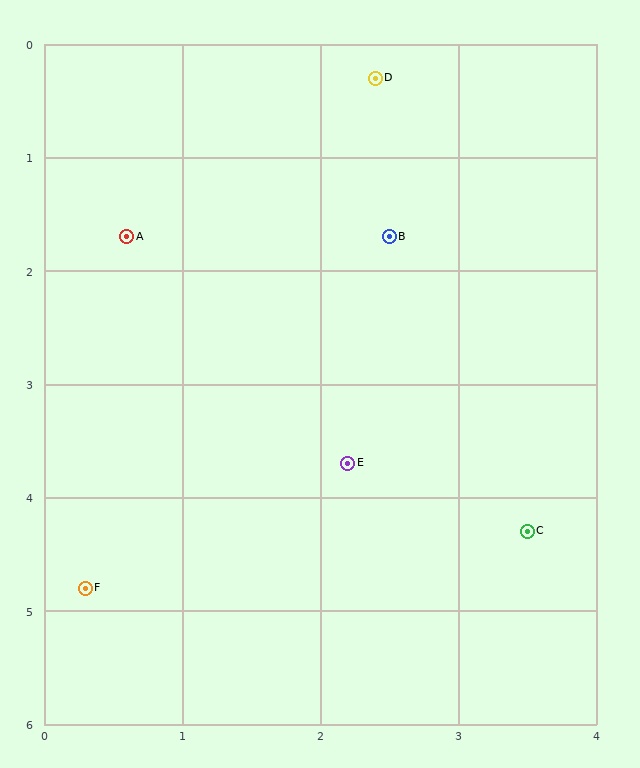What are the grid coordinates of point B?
Point B is at approximately (2.5, 1.7).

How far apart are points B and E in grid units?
Points B and E are about 2.0 grid units apart.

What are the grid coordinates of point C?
Point C is at approximately (3.5, 4.3).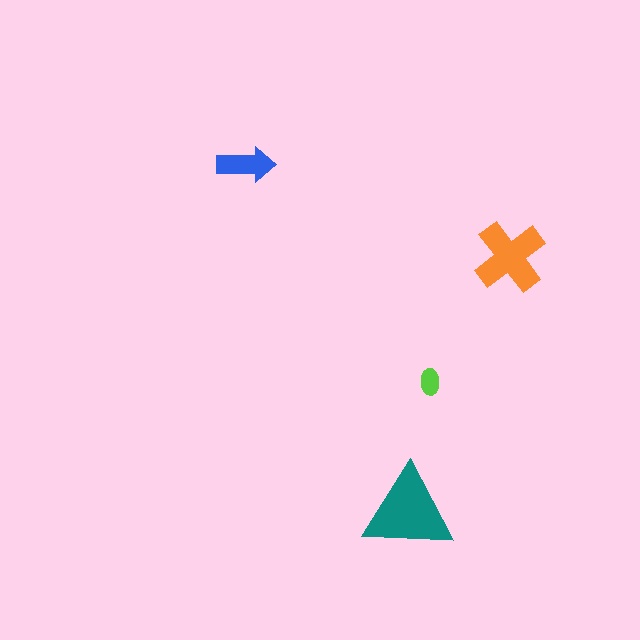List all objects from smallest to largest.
The lime ellipse, the blue arrow, the orange cross, the teal triangle.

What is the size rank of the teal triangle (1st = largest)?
1st.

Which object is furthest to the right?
The orange cross is rightmost.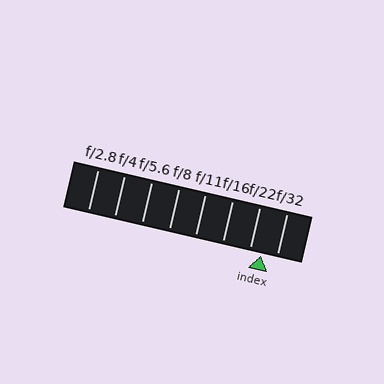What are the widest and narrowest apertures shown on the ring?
The widest aperture shown is f/2.8 and the narrowest is f/32.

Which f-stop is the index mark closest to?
The index mark is closest to f/22.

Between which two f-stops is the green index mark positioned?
The index mark is between f/22 and f/32.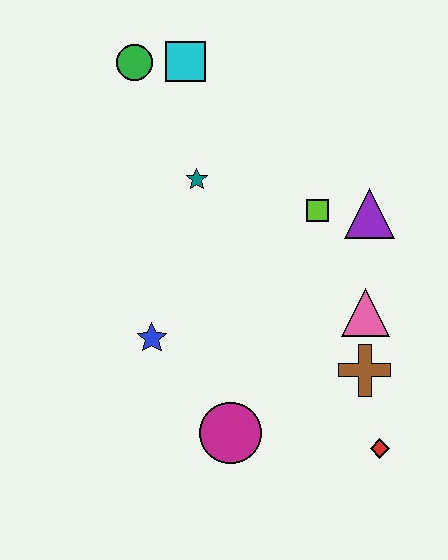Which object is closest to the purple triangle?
The lime square is closest to the purple triangle.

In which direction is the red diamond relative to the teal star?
The red diamond is below the teal star.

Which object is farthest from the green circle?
The red diamond is farthest from the green circle.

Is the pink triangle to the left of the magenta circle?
No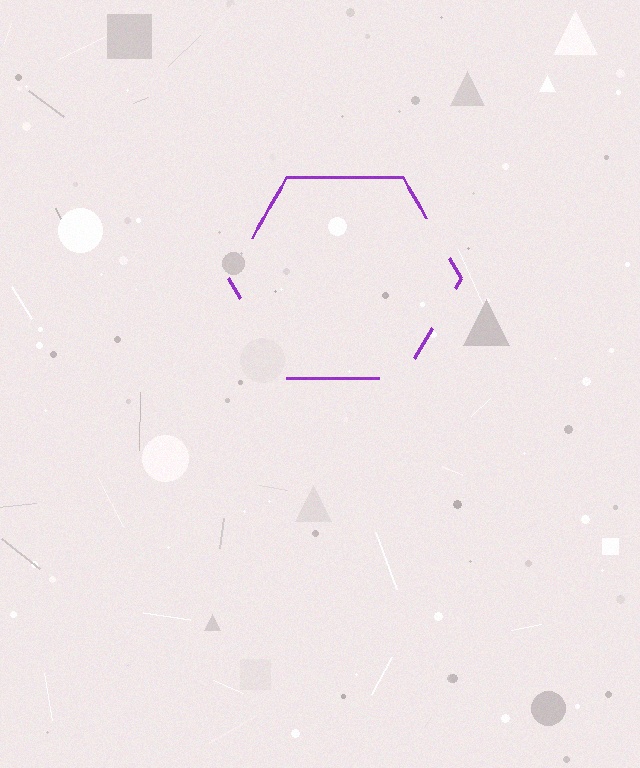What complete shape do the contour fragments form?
The contour fragments form a hexagon.